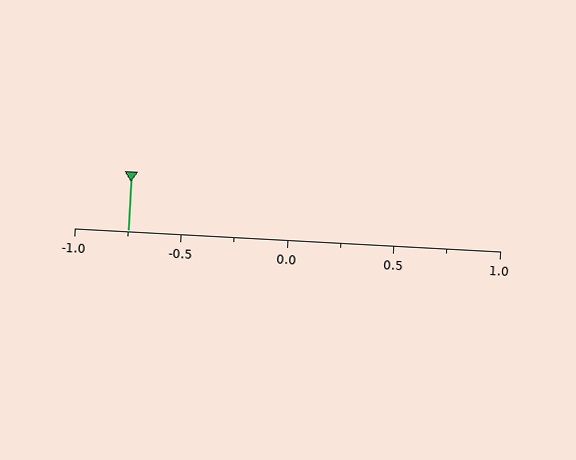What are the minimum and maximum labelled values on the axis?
The axis runs from -1.0 to 1.0.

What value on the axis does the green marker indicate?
The marker indicates approximately -0.75.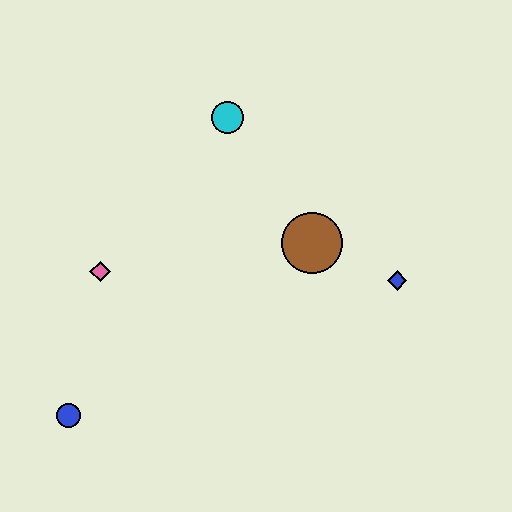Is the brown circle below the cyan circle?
Yes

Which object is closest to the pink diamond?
The blue circle is closest to the pink diamond.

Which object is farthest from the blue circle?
The blue diamond is farthest from the blue circle.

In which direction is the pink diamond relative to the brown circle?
The pink diamond is to the left of the brown circle.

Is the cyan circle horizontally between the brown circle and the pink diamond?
Yes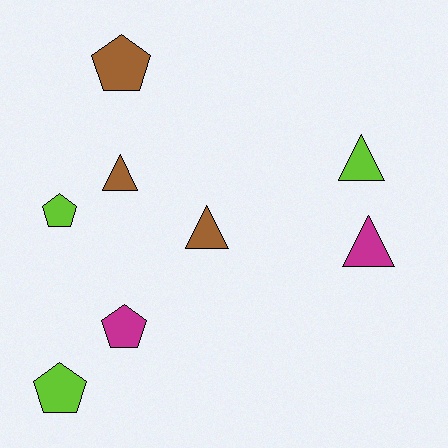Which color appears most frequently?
Brown, with 3 objects.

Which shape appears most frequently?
Triangle, with 4 objects.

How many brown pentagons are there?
There is 1 brown pentagon.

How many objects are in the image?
There are 8 objects.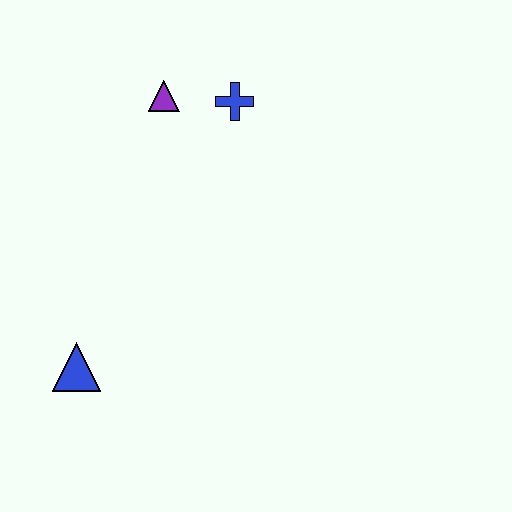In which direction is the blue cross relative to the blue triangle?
The blue cross is above the blue triangle.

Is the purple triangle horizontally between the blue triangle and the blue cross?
Yes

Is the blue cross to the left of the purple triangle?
No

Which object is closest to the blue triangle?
The purple triangle is closest to the blue triangle.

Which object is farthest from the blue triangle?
The blue cross is farthest from the blue triangle.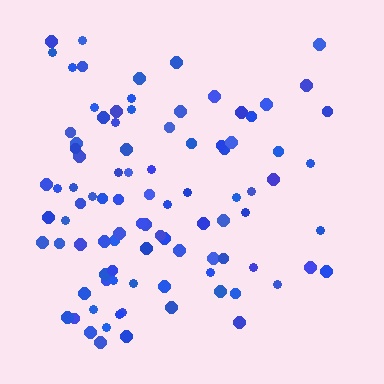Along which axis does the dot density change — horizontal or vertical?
Horizontal.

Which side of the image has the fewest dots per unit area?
The right.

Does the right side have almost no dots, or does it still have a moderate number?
Still a moderate number, just noticeably fewer than the left.